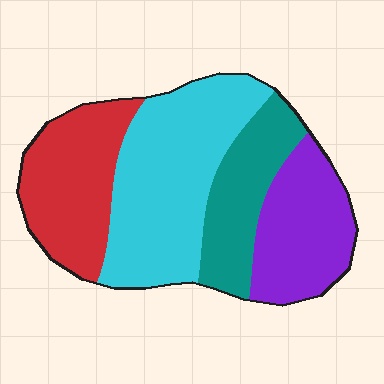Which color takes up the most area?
Cyan, at roughly 35%.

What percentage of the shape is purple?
Purple covers around 20% of the shape.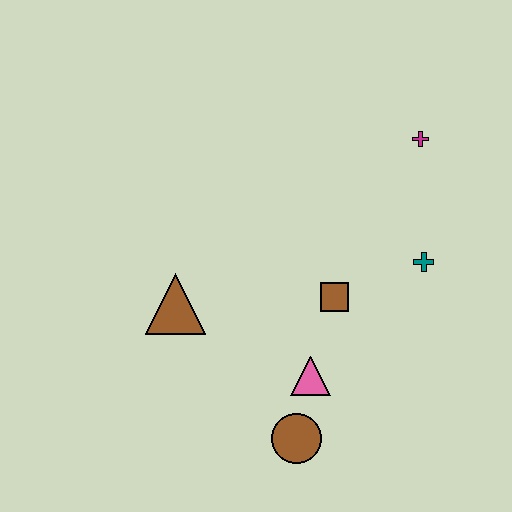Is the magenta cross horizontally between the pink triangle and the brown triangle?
No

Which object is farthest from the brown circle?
The magenta cross is farthest from the brown circle.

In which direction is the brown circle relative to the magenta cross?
The brown circle is below the magenta cross.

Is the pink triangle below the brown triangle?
Yes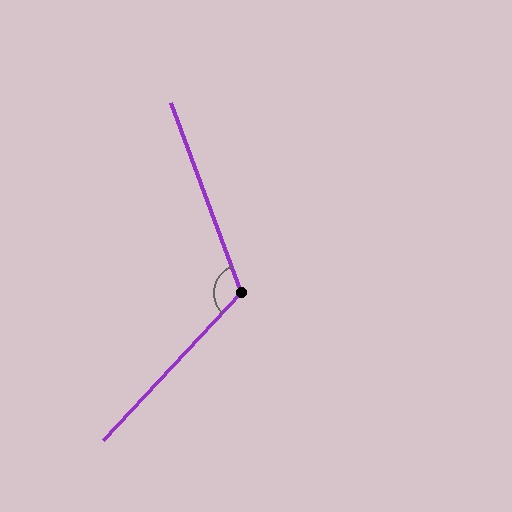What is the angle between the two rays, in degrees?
Approximately 117 degrees.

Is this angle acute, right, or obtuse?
It is obtuse.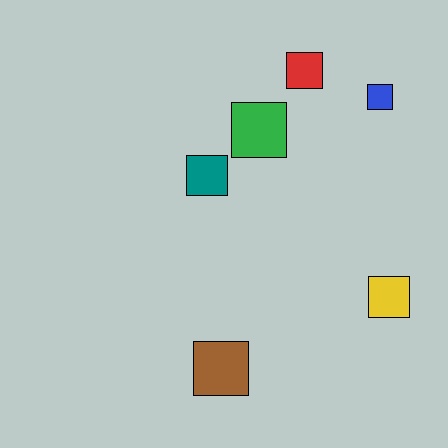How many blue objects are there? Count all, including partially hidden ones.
There is 1 blue object.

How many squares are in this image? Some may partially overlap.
There are 6 squares.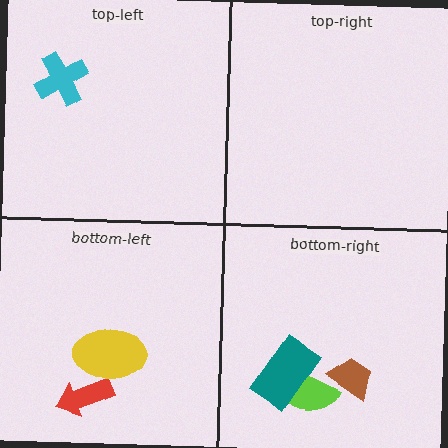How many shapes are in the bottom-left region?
2.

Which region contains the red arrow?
The bottom-left region.